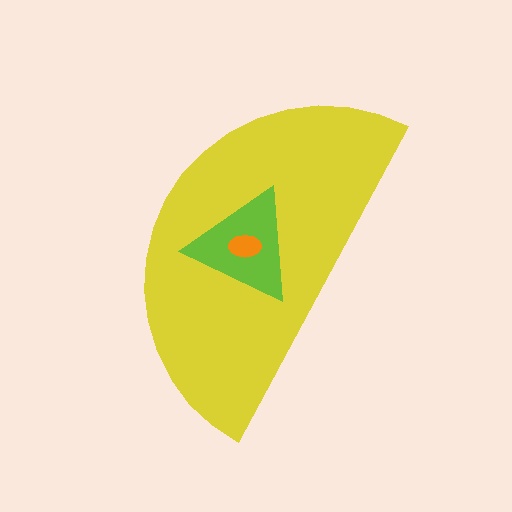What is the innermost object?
The orange ellipse.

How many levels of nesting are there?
3.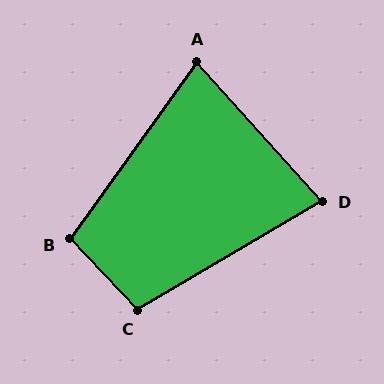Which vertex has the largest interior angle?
C, at approximately 102 degrees.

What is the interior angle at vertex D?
Approximately 79 degrees (acute).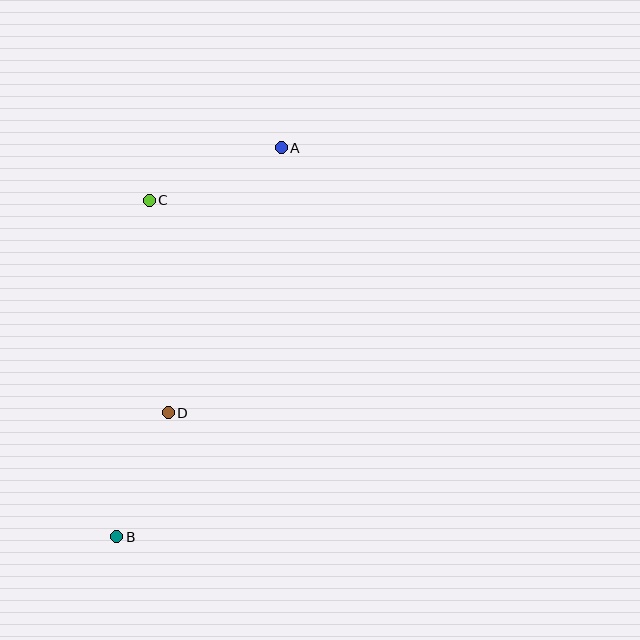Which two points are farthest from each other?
Points A and B are farthest from each other.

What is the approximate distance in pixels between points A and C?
The distance between A and C is approximately 142 pixels.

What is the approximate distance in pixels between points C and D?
The distance between C and D is approximately 213 pixels.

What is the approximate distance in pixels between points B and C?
The distance between B and C is approximately 338 pixels.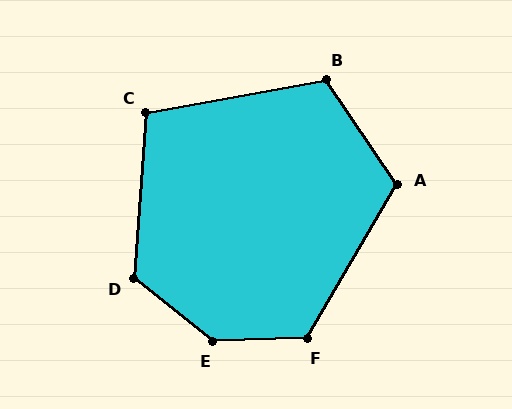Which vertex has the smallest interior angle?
C, at approximately 105 degrees.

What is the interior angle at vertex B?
Approximately 114 degrees (obtuse).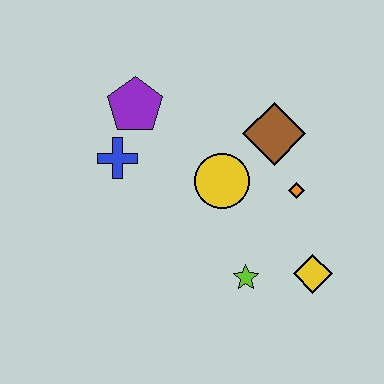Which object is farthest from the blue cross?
The yellow diamond is farthest from the blue cross.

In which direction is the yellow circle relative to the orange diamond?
The yellow circle is to the left of the orange diamond.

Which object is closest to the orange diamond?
The brown diamond is closest to the orange diamond.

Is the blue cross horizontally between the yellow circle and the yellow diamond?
No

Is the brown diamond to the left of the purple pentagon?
No